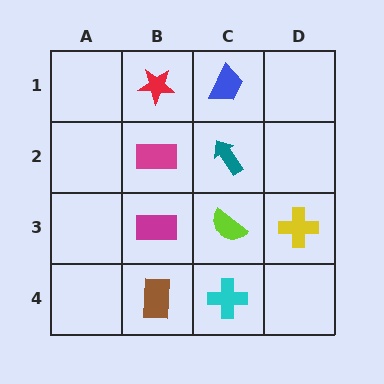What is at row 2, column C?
A teal arrow.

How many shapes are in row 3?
3 shapes.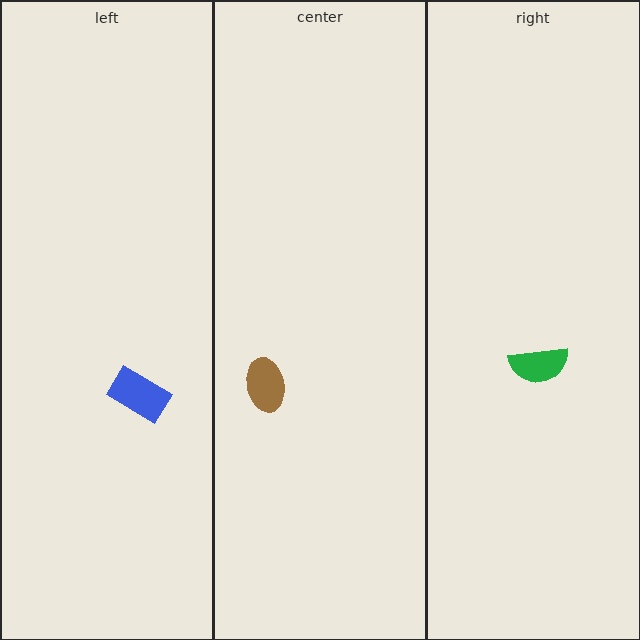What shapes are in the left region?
The blue rectangle.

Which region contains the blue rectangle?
The left region.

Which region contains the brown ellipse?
The center region.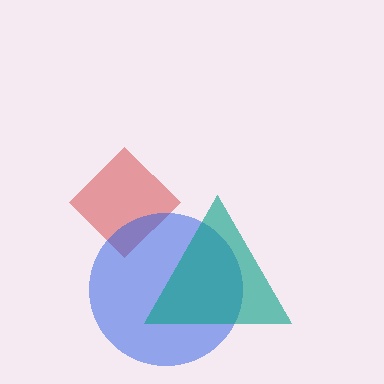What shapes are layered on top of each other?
The layered shapes are: a red diamond, a blue circle, a teal triangle.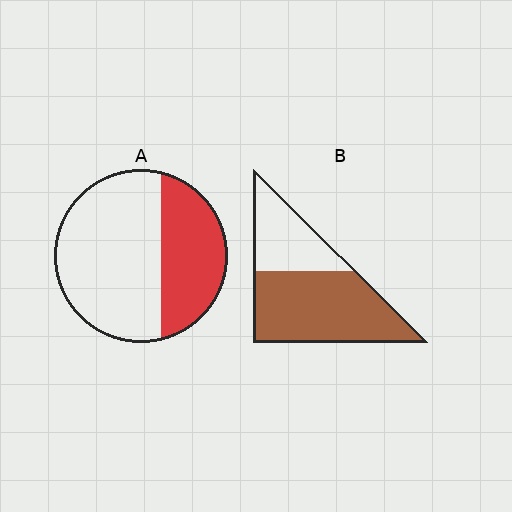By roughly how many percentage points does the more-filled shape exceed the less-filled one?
By roughly 30 percentage points (B over A).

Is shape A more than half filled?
No.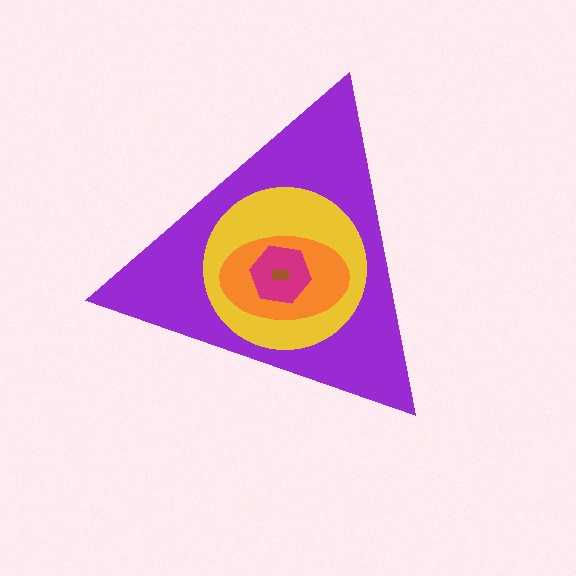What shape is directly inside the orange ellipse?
The magenta hexagon.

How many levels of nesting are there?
5.